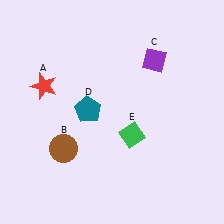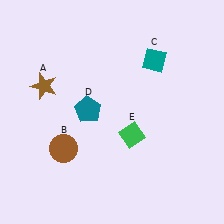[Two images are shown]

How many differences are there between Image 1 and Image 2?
There are 2 differences between the two images.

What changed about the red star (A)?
In Image 1, A is red. In Image 2, it changed to brown.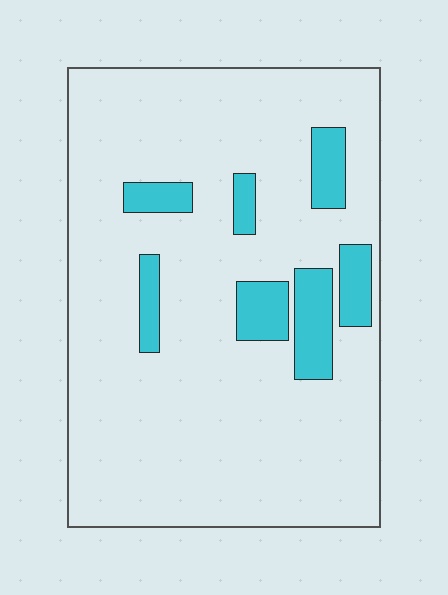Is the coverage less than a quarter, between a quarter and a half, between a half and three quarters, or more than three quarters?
Less than a quarter.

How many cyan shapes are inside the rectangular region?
7.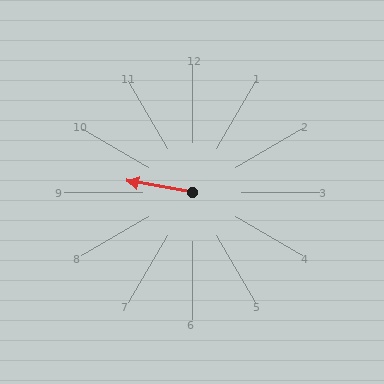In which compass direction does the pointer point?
West.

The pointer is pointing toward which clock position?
Roughly 9 o'clock.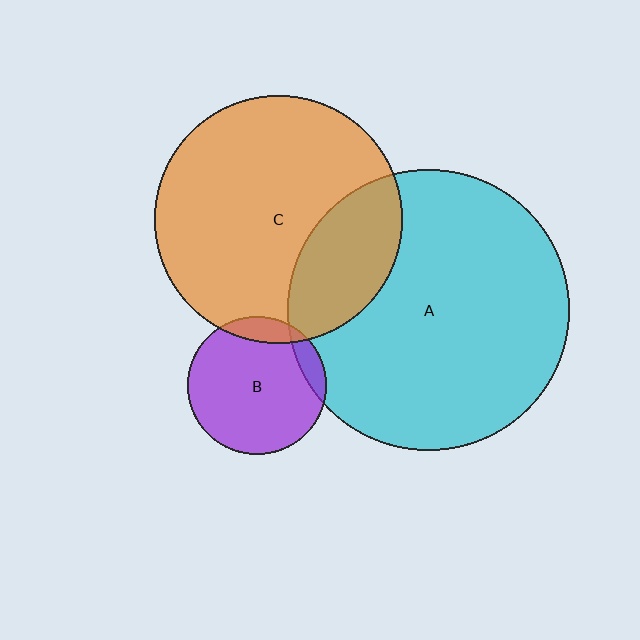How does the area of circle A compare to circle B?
Approximately 4.1 times.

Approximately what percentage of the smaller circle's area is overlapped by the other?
Approximately 25%.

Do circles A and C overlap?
Yes.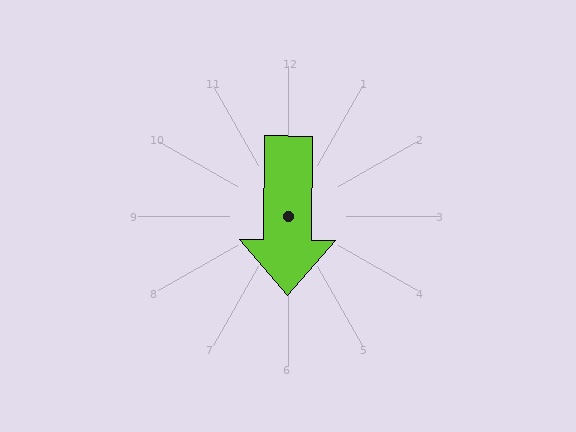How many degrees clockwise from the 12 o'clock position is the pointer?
Approximately 181 degrees.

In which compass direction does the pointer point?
South.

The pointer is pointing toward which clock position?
Roughly 6 o'clock.